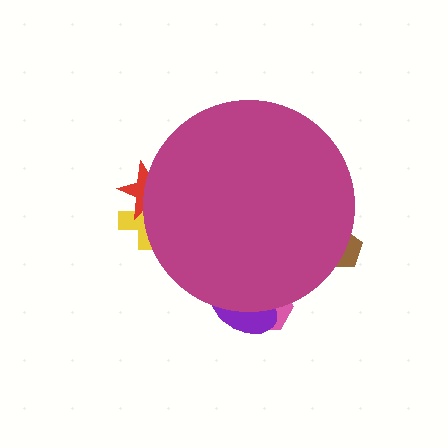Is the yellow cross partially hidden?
Yes, the yellow cross is partially hidden behind the magenta circle.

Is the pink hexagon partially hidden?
Yes, the pink hexagon is partially hidden behind the magenta circle.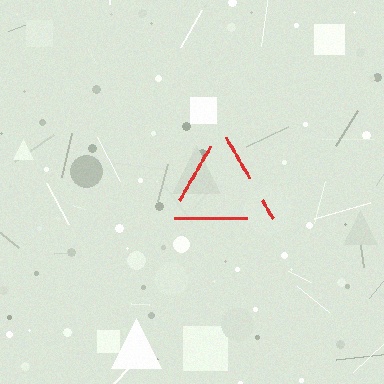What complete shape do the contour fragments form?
The contour fragments form a triangle.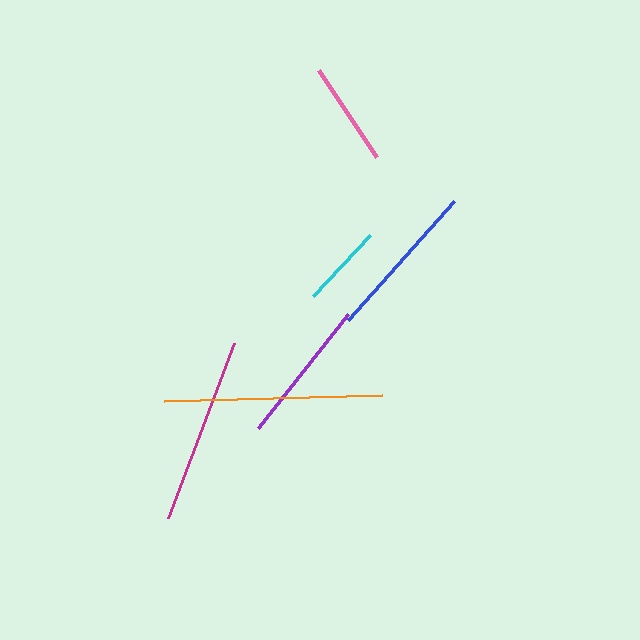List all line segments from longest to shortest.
From longest to shortest: orange, magenta, blue, purple, pink, cyan.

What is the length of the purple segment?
The purple segment is approximately 145 pixels long.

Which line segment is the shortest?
The cyan line is the shortest at approximately 84 pixels.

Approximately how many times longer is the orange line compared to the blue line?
The orange line is approximately 1.4 times the length of the blue line.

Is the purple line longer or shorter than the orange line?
The orange line is longer than the purple line.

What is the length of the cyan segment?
The cyan segment is approximately 84 pixels long.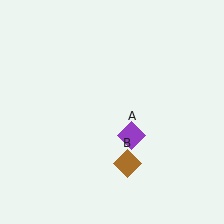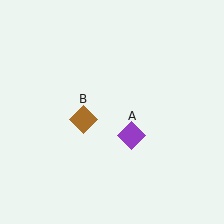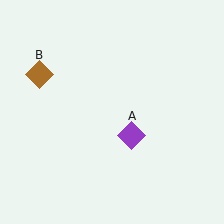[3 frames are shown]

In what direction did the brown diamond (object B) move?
The brown diamond (object B) moved up and to the left.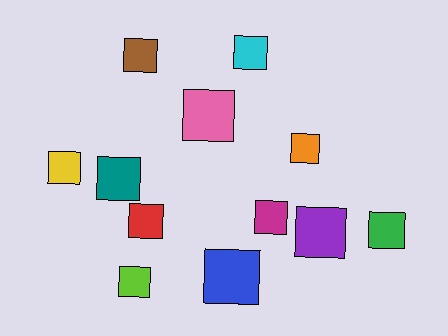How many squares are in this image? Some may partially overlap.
There are 12 squares.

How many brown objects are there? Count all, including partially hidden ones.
There is 1 brown object.